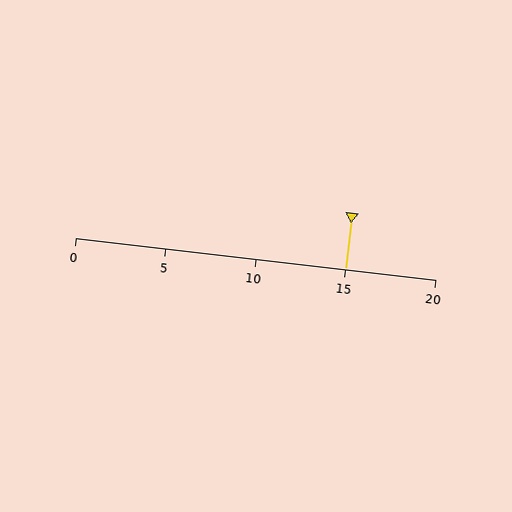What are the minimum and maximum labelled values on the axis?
The axis runs from 0 to 20.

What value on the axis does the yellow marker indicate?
The marker indicates approximately 15.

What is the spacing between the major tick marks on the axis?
The major ticks are spaced 5 apart.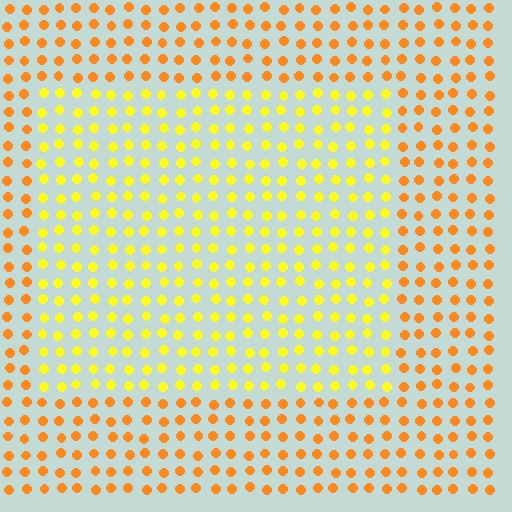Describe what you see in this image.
The image is filled with small orange elements in a uniform arrangement. A rectangle-shaped region is visible where the elements are tinted to a slightly different hue, forming a subtle color boundary.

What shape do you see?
I see a rectangle.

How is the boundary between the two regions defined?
The boundary is defined purely by a slight shift in hue (about 31 degrees). Spacing, size, and orientation are identical on both sides.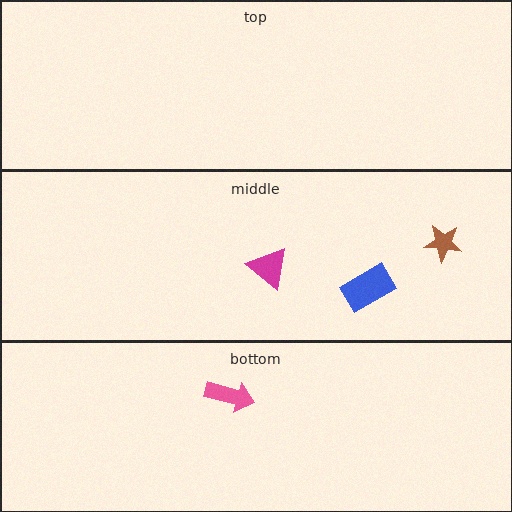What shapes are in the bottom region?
The pink arrow.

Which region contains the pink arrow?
The bottom region.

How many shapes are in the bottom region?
1.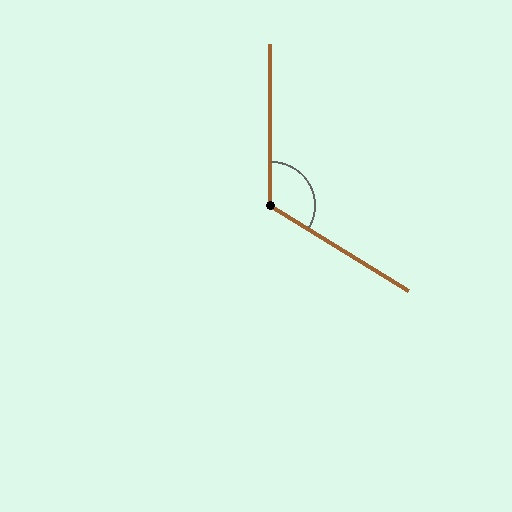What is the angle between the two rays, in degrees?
Approximately 122 degrees.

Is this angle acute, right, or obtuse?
It is obtuse.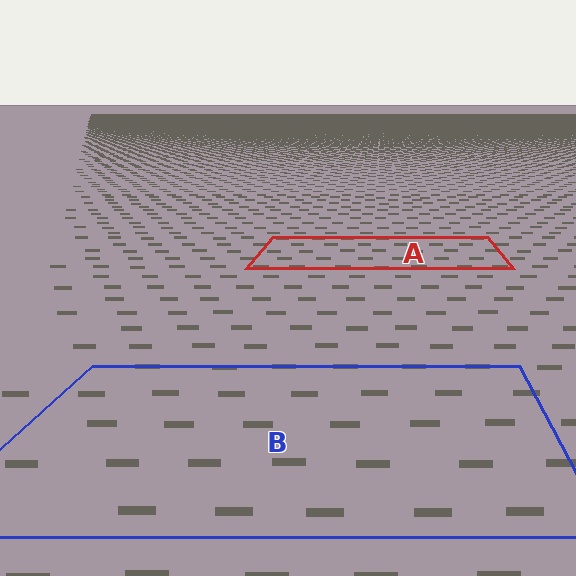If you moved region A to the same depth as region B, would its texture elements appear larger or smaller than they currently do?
They would appear larger. At a closer depth, the same texture elements are projected at a bigger on-screen size.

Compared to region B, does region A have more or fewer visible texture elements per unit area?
Region A has more texture elements per unit area — they are packed more densely because it is farther away.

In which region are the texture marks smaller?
The texture marks are smaller in region A, because it is farther away.